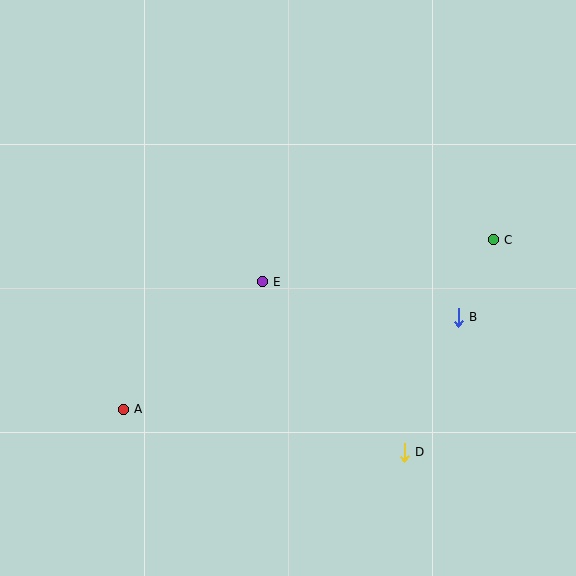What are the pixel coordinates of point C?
Point C is at (493, 240).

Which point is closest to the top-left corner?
Point E is closest to the top-left corner.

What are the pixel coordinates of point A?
Point A is at (123, 409).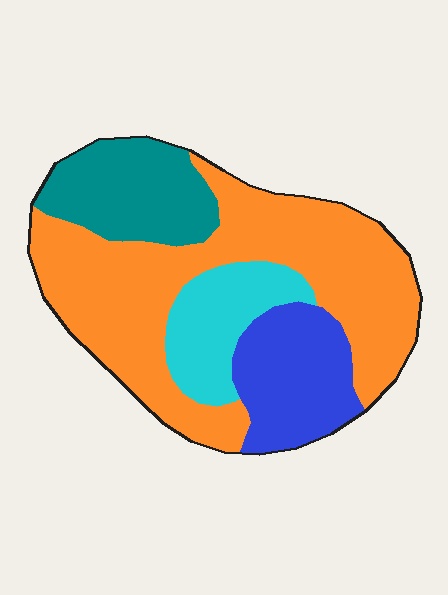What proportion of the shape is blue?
Blue takes up about one sixth (1/6) of the shape.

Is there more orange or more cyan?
Orange.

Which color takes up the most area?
Orange, at roughly 50%.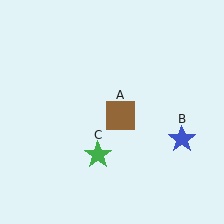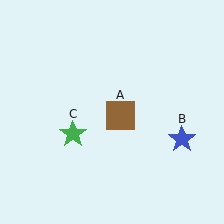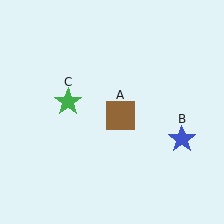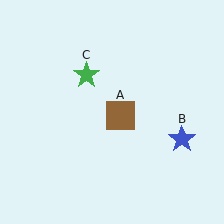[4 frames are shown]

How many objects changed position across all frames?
1 object changed position: green star (object C).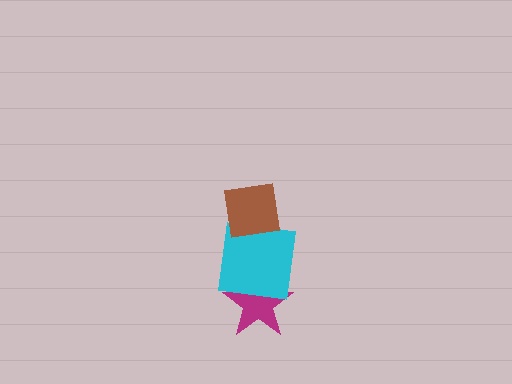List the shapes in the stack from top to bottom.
From top to bottom: the brown square, the cyan square, the magenta star.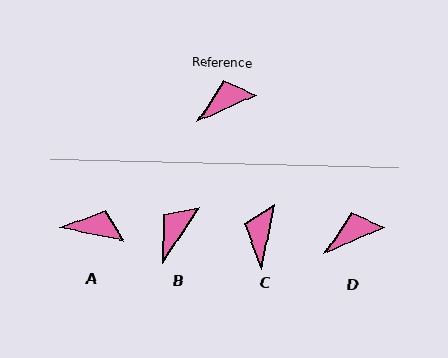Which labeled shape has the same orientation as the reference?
D.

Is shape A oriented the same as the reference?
No, it is off by about 35 degrees.